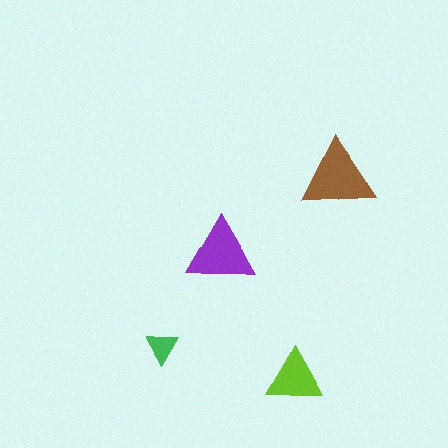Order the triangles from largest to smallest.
the brown one, the purple one, the lime one, the green one.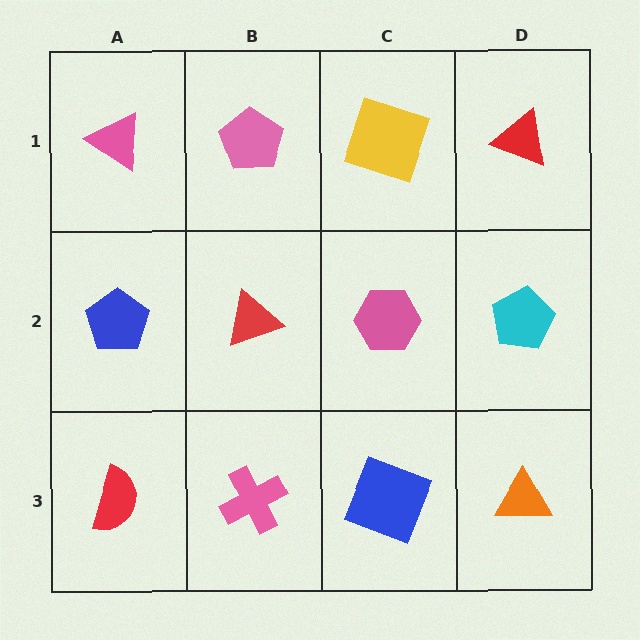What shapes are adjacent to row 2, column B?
A pink pentagon (row 1, column B), a pink cross (row 3, column B), a blue pentagon (row 2, column A), a pink hexagon (row 2, column C).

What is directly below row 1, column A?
A blue pentagon.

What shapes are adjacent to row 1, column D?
A cyan pentagon (row 2, column D), a yellow square (row 1, column C).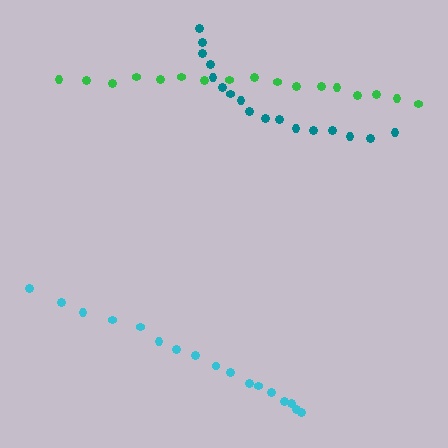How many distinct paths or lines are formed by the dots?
There are 3 distinct paths.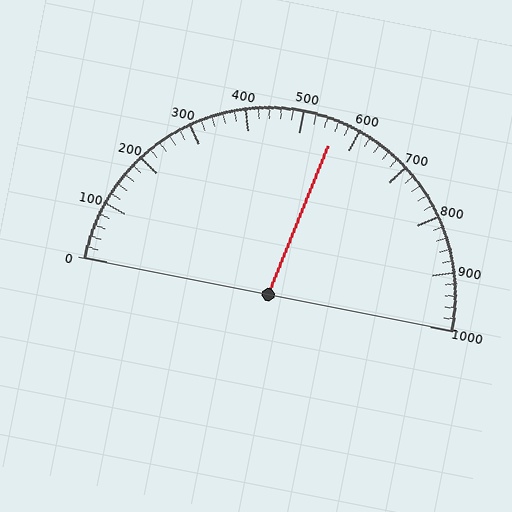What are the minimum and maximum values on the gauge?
The gauge ranges from 0 to 1000.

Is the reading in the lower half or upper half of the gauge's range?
The reading is in the upper half of the range (0 to 1000).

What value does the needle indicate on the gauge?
The needle indicates approximately 560.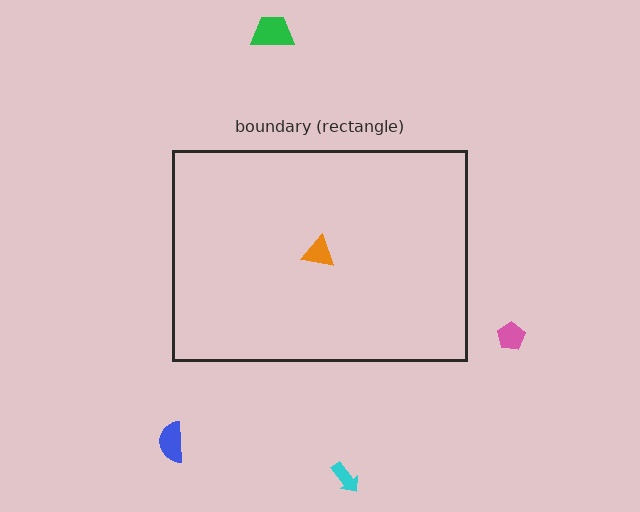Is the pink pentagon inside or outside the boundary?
Outside.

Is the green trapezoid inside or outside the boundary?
Outside.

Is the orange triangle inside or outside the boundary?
Inside.